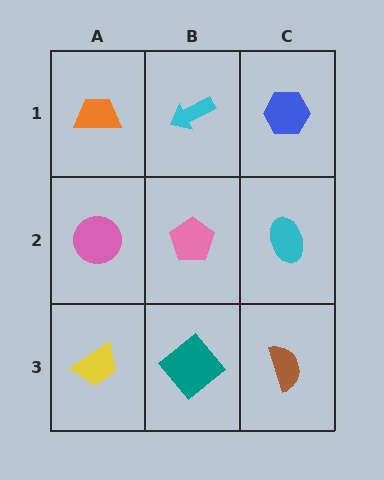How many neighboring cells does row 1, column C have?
2.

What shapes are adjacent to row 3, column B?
A pink pentagon (row 2, column B), a yellow trapezoid (row 3, column A), a brown semicircle (row 3, column C).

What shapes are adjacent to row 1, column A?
A pink circle (row 2, column A), a cyan arrow (row 1, column B).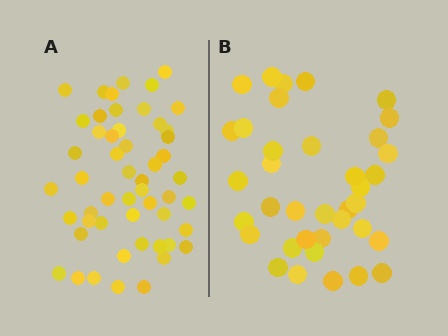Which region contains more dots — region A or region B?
Region A (the left region) has more dots.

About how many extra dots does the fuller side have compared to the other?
Region A has approximately 15 more dots than region B.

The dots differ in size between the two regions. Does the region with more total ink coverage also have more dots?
No. Region B has more total ink coverage because its dots are larger, but region A actually contains more individual dots. Total area can be misleading — the number of items is what matters here.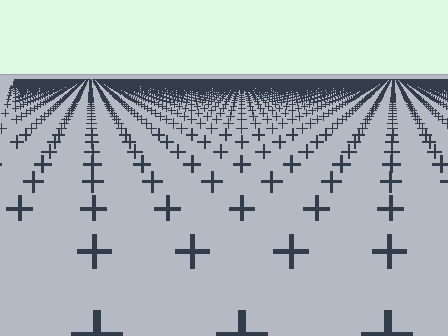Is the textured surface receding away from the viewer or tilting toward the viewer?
The surface is receding away from the viewer. Texture elements get smaller and denser toward the top.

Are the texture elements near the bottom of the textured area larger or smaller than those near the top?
Larger. Near the bottom, elements are closer to the viewer and appear at a bigger on-screen size.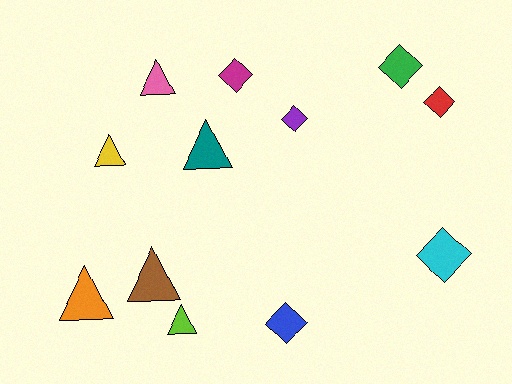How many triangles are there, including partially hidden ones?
There are 6 triangles.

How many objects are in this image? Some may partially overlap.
There are 12 objects.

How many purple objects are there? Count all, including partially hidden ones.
There is 1 purple object.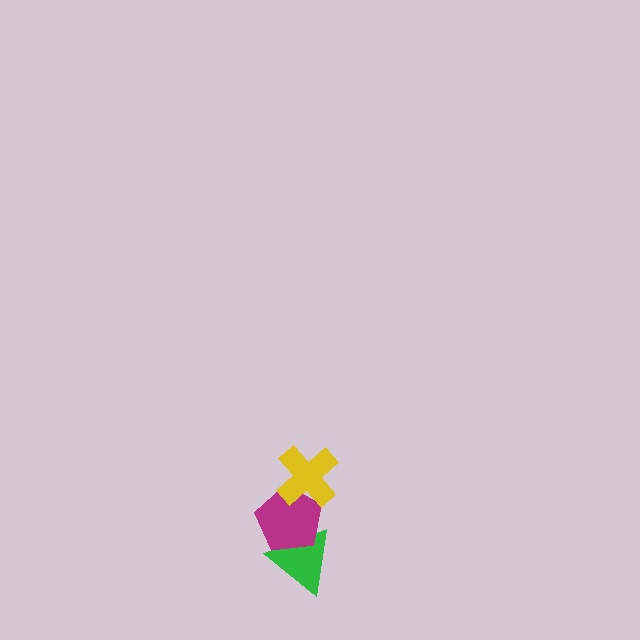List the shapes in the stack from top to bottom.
From top to bottom: the yellow cross, the magenta pentagon, the green triangle.